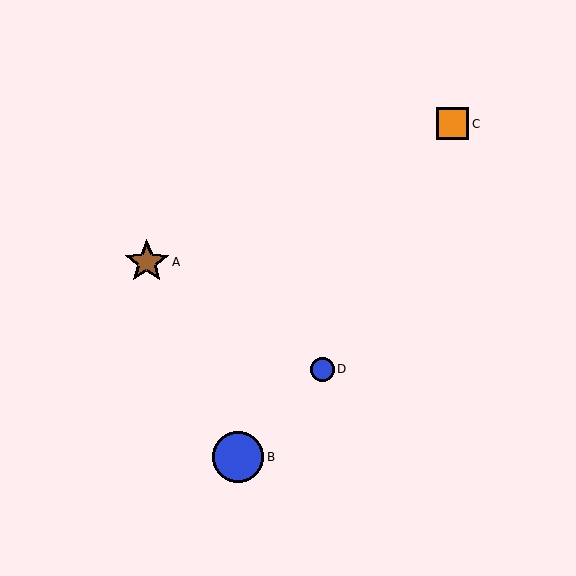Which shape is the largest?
The blue circle (labeled B) is the largest.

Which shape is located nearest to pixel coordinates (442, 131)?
The orange square (labeled C) at (453, 124) is nearest to that location.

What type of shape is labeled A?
Shape A is a brown star.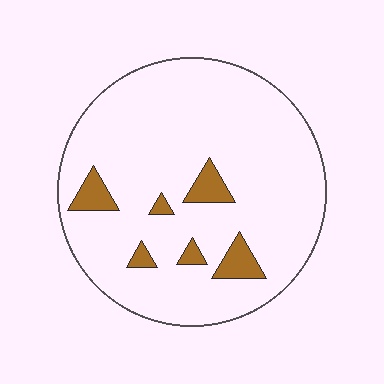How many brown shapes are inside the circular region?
6.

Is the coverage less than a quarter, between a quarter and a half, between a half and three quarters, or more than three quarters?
Less than a quarter.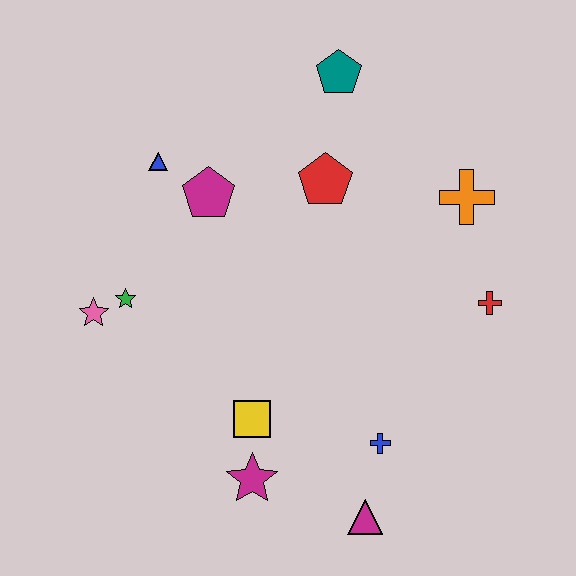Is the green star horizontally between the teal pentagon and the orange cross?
No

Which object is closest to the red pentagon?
The teal pentagon is closest to the red pentagon.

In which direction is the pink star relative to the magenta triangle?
The pink star is to the left of the magenta triangle.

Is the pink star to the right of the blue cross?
No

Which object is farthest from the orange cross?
The pink star is farthest from the orange cross.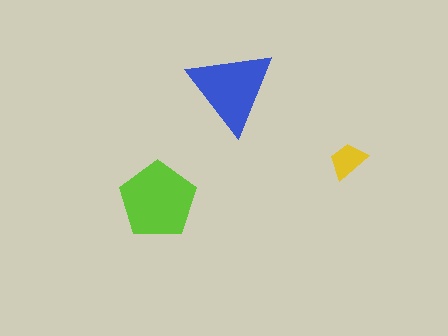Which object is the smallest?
The yellow trapezoid.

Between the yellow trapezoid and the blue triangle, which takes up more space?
The blue triangle.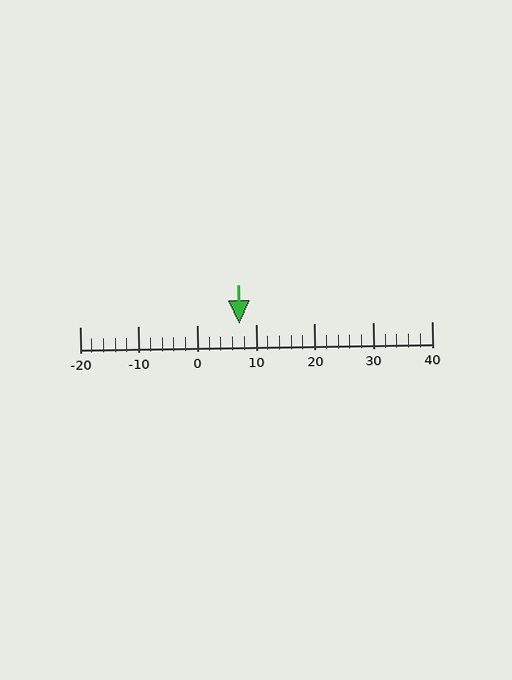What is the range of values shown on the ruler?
The ruler shows values from -20 to 40.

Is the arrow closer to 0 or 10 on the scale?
The arrow is closer to 10.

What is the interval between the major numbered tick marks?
The major tick marks are spaced 10 units apart.